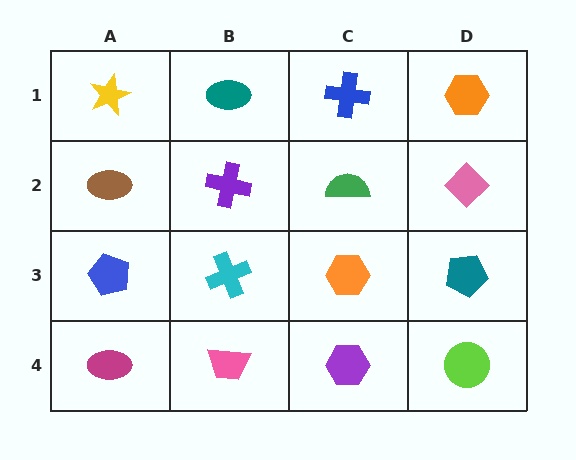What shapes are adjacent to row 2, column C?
A blue cross (row 1, column C), an orange hexagon (row 3, column C), a purple cross (row 2, column B), a pink diamond (row 2, column D).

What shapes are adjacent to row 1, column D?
A pink diamond (row 2, column D), a blue cross (row 1, column C).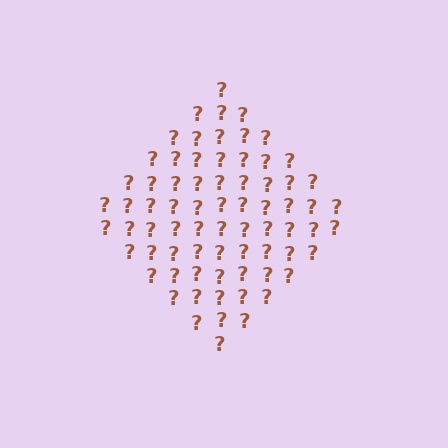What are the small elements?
The small elements are question marks.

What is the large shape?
The large shape is a diamond.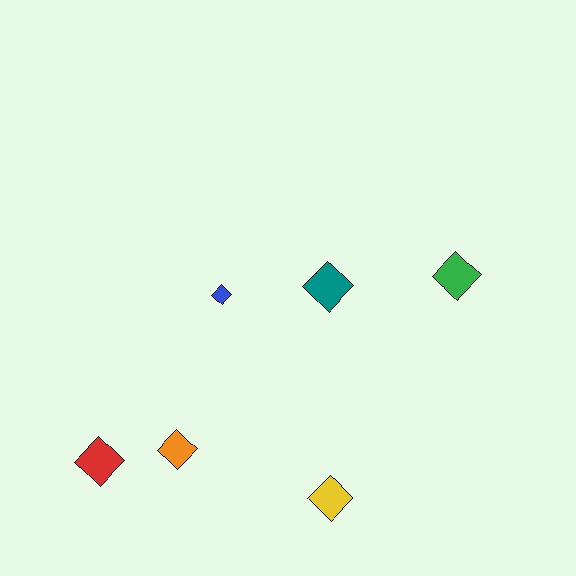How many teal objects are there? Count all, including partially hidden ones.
There is 1 teal object.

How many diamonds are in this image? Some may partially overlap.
There are 6 diamonds.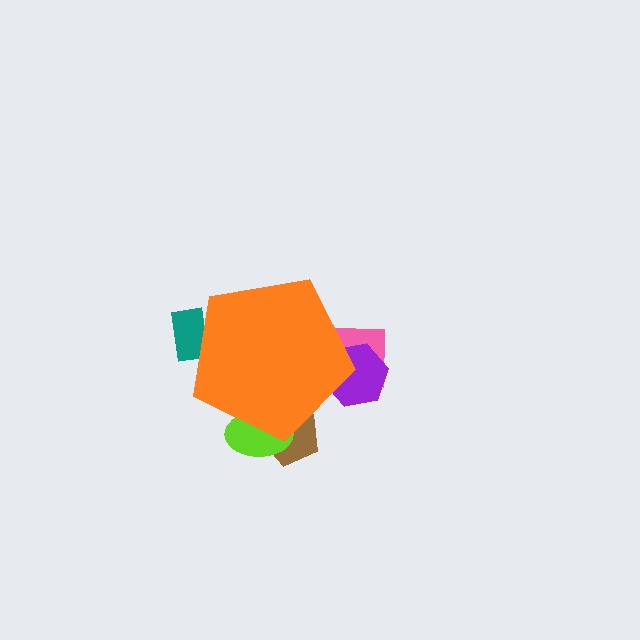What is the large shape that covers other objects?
An orange pentagon.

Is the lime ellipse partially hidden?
Yes, the lime ellipse is partially hidden behind the orange pentagon.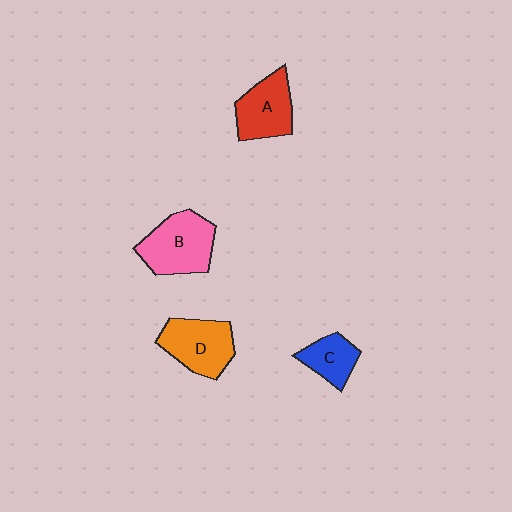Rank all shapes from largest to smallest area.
From largest to smallest: B (pink), D (orange), A (red), C (blue).